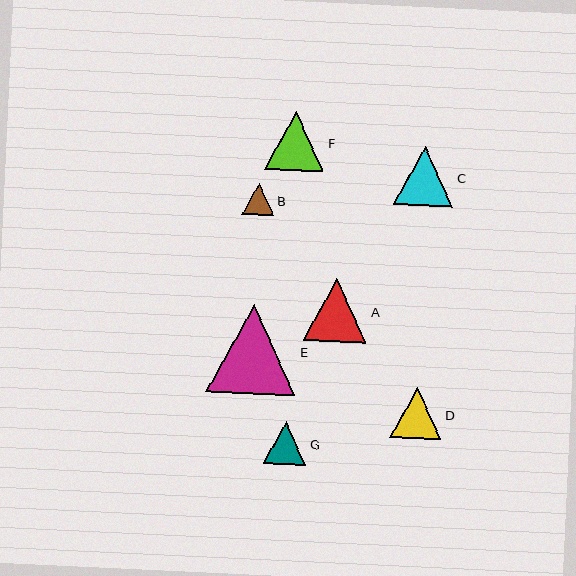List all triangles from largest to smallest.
From largest to smallest: E, A, C, F, D, G, B.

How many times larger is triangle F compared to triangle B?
Triangle F is approximately 1.9 times the size of triangle B.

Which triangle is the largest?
Triangle E is the largest with a size of approximately 89 pixels.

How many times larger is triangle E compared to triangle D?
Triangle E is approximately 1.7 times the size of triangle D.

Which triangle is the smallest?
Triangle B is the smallest with a size of approximately 32 pixels.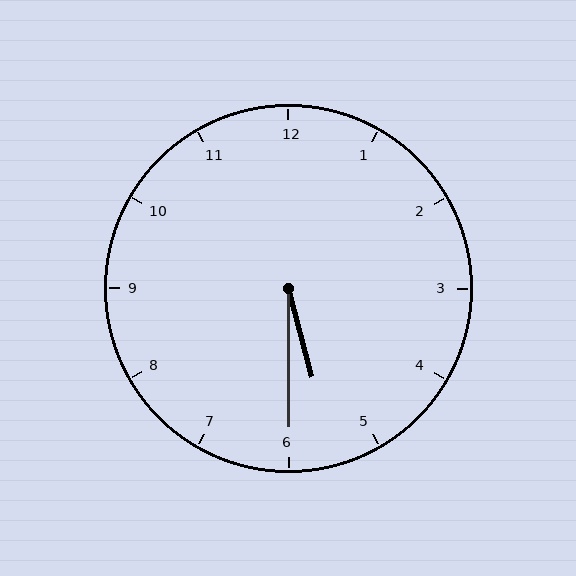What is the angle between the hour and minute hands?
Approximately 15 degrees.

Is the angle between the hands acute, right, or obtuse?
It is acute.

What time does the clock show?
5:30.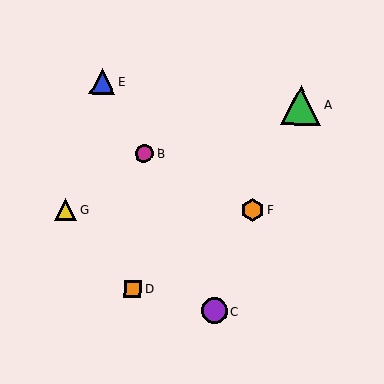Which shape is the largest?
The green triangle (labeled A) is the largest.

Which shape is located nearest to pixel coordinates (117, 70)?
The blue triangle (labeled E) at (102, 81) is nearest to that location.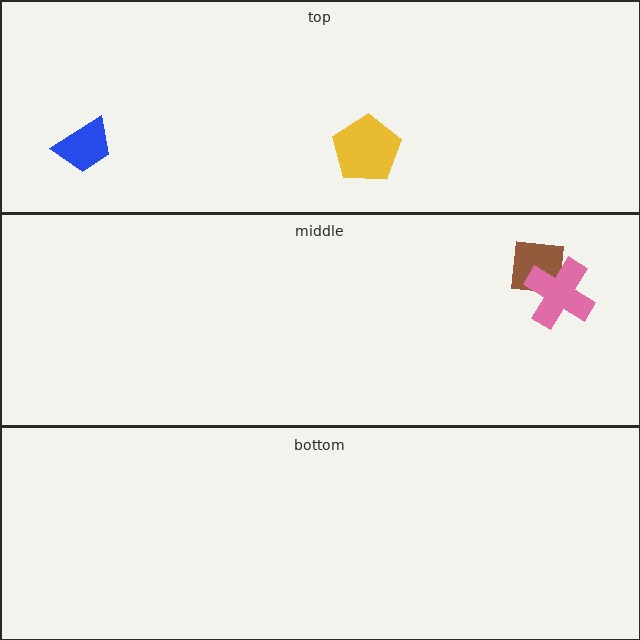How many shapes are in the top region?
2.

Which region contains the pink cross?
The middle region.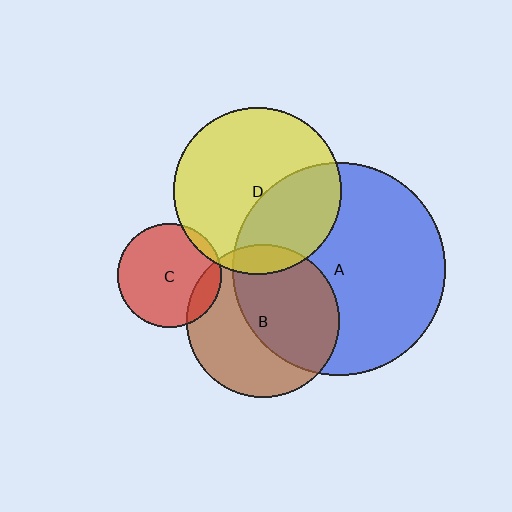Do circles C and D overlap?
Yes.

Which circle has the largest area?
Circle A (blue).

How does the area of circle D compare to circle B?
Approximately 1.2 times.